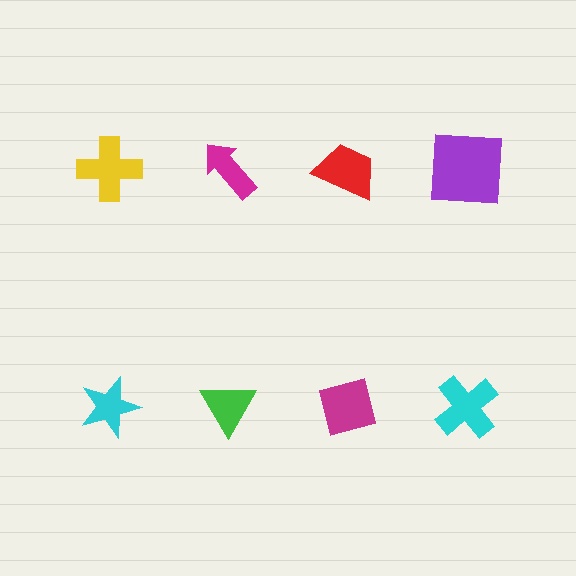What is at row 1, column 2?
A magenta arrow.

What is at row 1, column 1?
A yellow cross.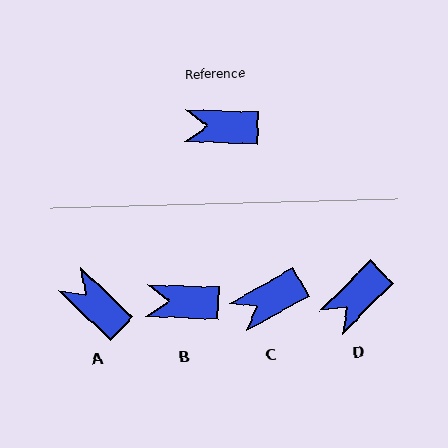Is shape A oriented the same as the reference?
No, it is off by about 41 degrees.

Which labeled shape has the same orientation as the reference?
B.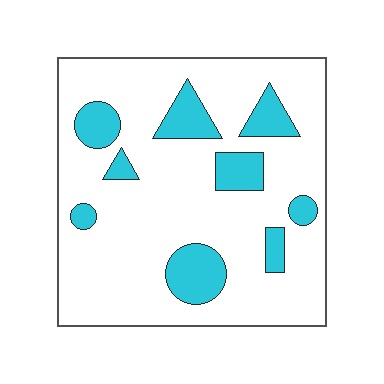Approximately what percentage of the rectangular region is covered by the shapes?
Approximately 20%.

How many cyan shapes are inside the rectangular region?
9.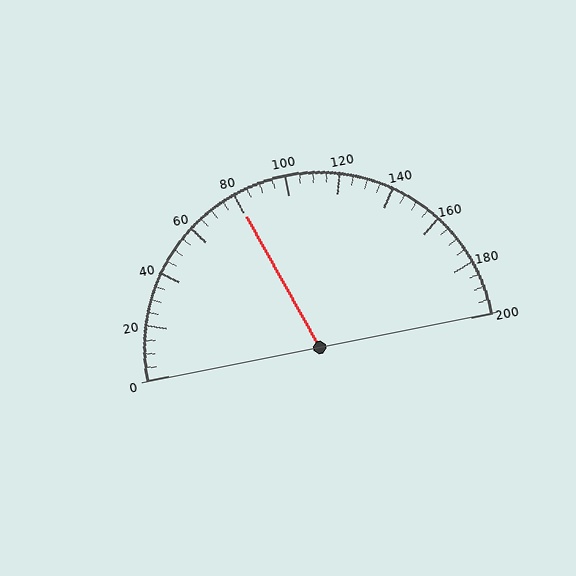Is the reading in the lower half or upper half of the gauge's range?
The reading is in the lower half of the range (0 to 200).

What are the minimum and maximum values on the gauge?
The gauge ranges from 0 to 200.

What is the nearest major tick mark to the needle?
The nearest major tick mark is 80.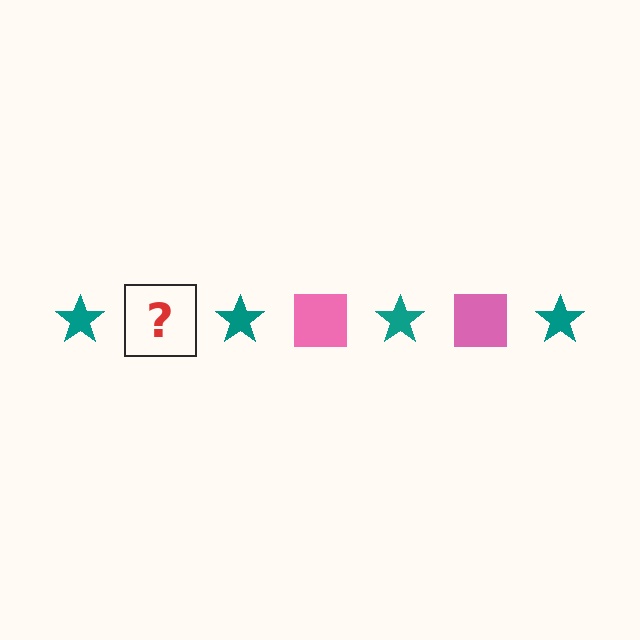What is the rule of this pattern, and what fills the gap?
The rule is that the pattern alternates between teal star and pink square. The gap should be filled with a pink square.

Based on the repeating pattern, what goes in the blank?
The blank should be a pink square.